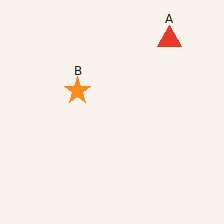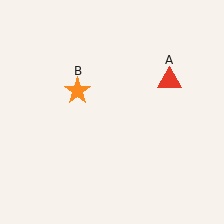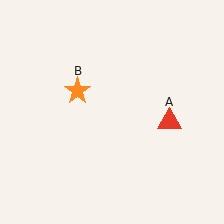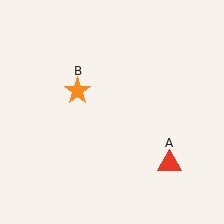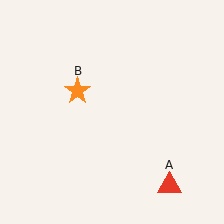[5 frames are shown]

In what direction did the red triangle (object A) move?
The red triangle (object A) moved down.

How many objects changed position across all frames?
1 object changed position: red triangle (object A).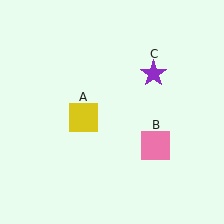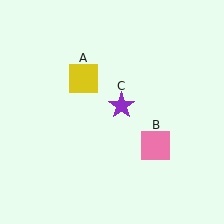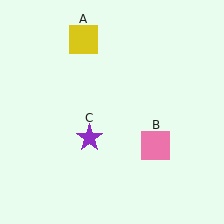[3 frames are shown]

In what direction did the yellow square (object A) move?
The yellow square (object A) moved up.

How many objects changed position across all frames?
2 objects changed position: yellow square (object A), purple star (object C).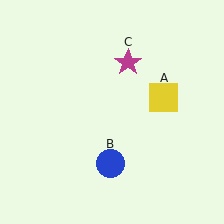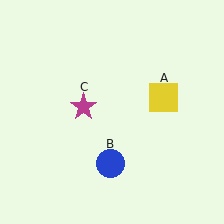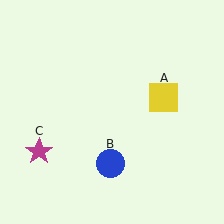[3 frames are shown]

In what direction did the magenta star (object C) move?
The magenta star (object C) moved down and to the left.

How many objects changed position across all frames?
1 object changed position: magenta star (object C).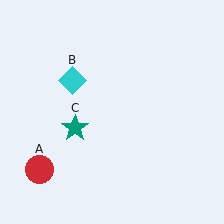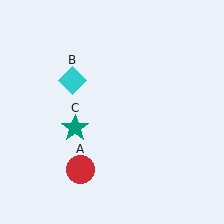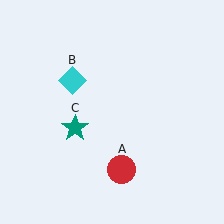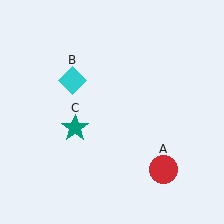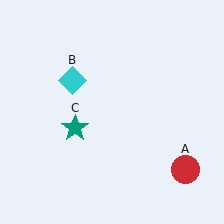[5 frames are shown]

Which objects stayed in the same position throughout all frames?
Cyan diamond (object B) and teal star (object C) remained stationary.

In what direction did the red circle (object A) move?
The red circle (object A) moved right.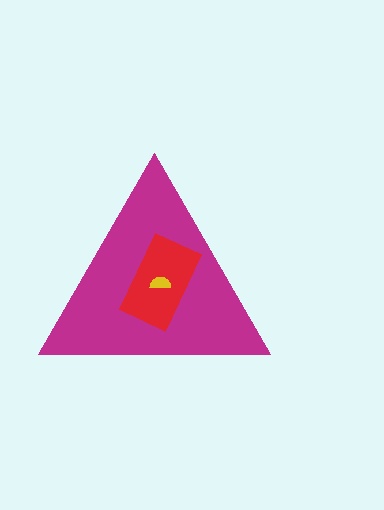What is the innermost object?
The yellow semicircle.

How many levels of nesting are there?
3.